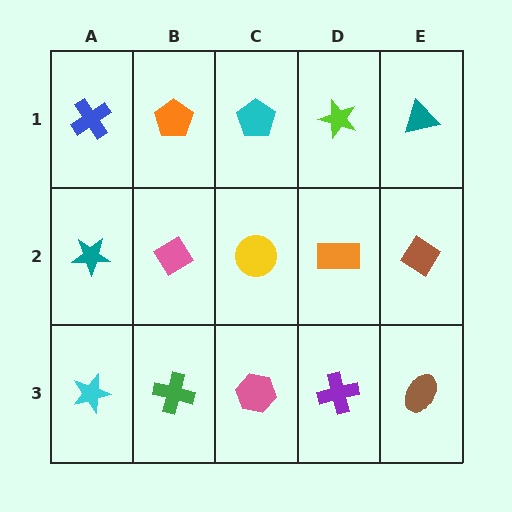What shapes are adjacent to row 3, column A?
A teal star (row 2, column A), a green cross (row 3, column B).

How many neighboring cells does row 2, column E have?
3.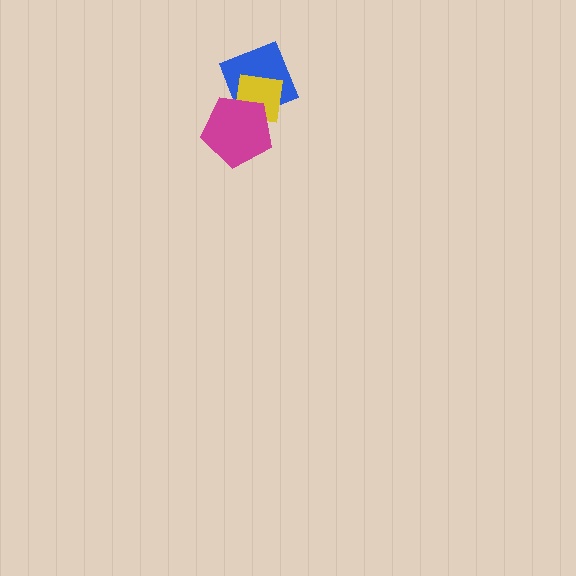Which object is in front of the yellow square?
The magenta pentagon is in front of the yellow square.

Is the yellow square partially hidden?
Yes, it is partially covered by another shape.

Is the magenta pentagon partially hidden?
No, no other shape covers it.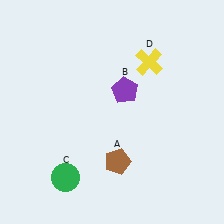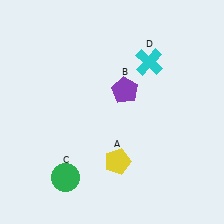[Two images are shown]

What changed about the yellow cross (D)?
In Image 1, D is yellow. In Image 2, it changed to cyan.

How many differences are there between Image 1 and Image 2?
There are 2 differences between the two images.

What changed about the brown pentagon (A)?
In Image 1, A is brown. In Image 2, it changed to yellow.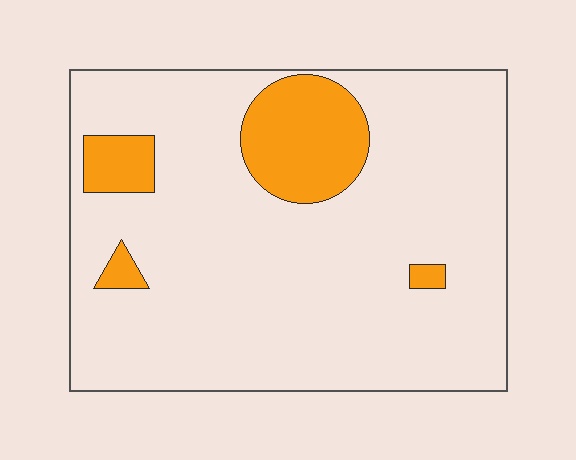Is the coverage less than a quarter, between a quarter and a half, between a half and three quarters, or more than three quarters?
Less than a quarter.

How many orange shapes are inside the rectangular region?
4.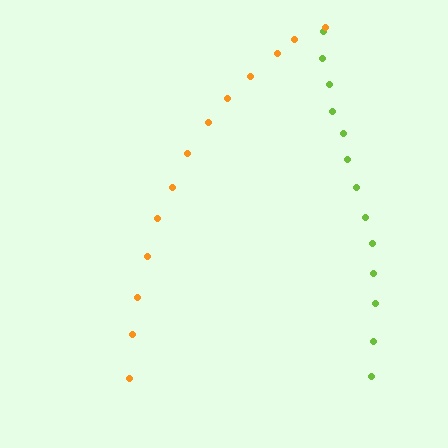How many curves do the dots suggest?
There are 2 distinct paths.